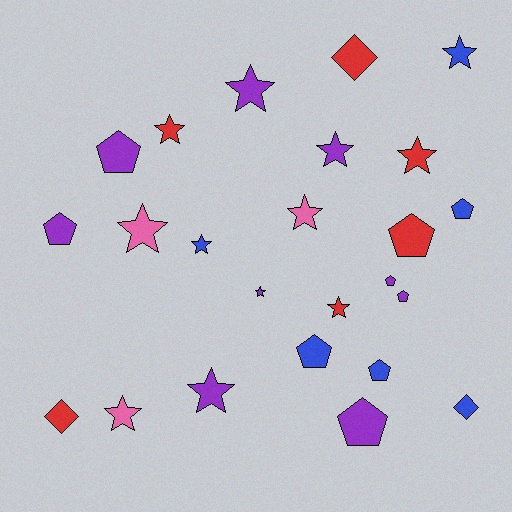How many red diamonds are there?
There are 2 red diamonds.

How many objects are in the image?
There are 24 objects.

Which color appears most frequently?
Purple, with 9 objects.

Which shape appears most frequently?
Star, with 12 objects.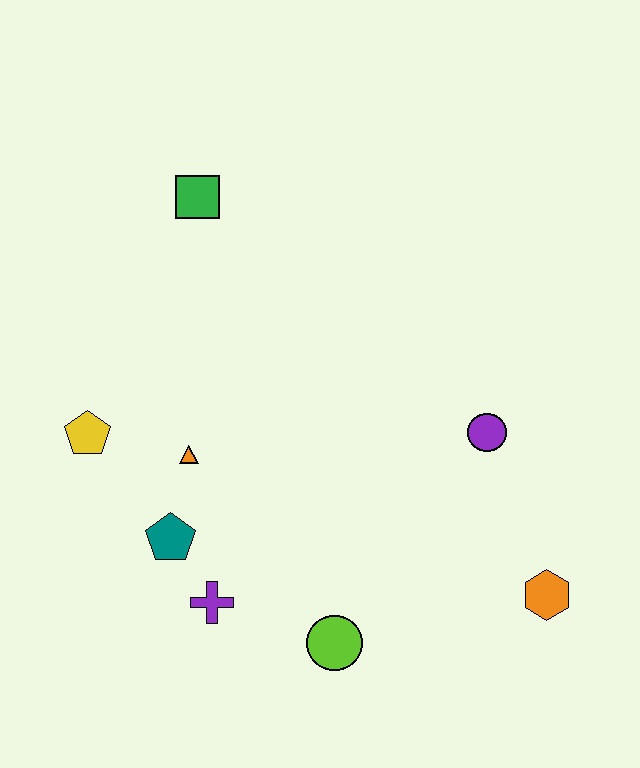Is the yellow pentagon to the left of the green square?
Yes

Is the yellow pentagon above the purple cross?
Yes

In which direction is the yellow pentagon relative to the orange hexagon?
The yellow pentagon is to the left of the orange hexagon.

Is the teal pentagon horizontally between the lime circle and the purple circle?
No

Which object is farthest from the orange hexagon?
The green square is farthest from the orange hexagon.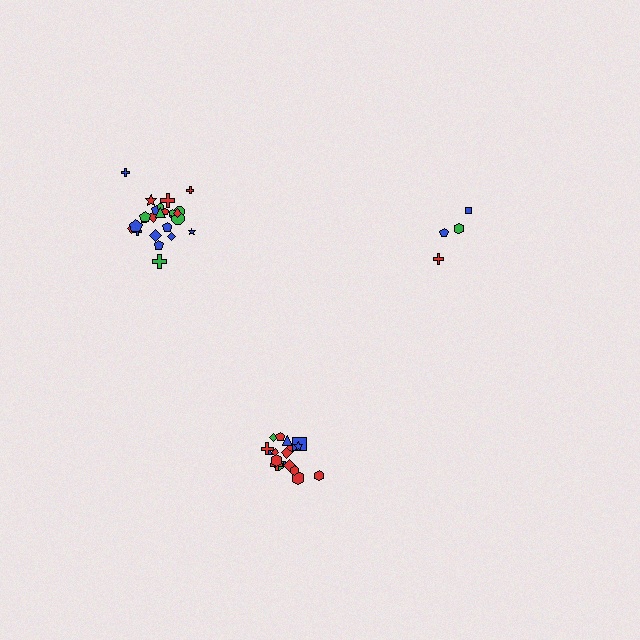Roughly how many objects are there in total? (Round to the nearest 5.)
Roughly 45 objects in total.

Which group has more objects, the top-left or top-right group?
The top-left group.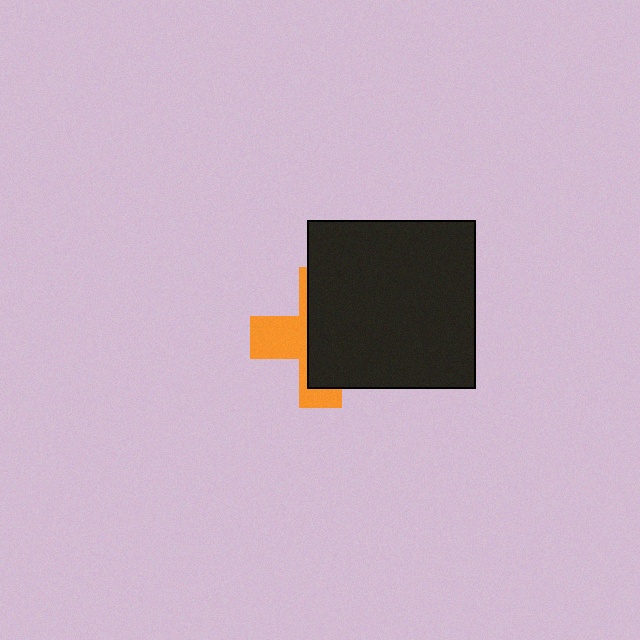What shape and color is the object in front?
The object in front is a black square.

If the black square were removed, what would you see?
You would see the complete orange cross.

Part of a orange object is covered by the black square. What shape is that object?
It is a cross.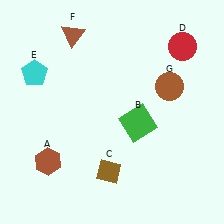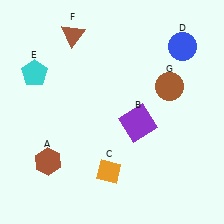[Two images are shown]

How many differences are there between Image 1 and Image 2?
There are 3 differences between the two images.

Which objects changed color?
B changed from green to purple. C changed from brown to orange. D changed from red to blue.